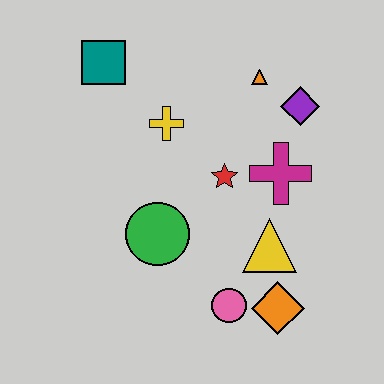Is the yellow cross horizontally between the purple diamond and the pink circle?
No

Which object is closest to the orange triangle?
The purple diamond is closest to the orange triangle.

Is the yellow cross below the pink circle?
No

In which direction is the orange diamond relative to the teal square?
The orange diamond is below the teal square.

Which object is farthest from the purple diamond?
The pink circle is farthest from the purple diamond.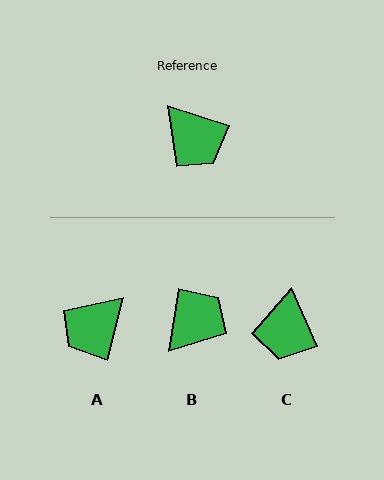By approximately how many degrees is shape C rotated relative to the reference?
Approximately 49 degrees clockwise.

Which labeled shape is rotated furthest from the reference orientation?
B, about 99 degrees away.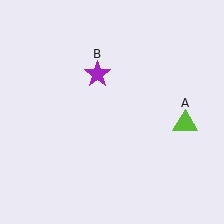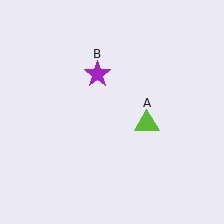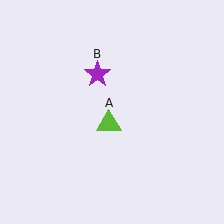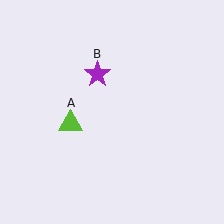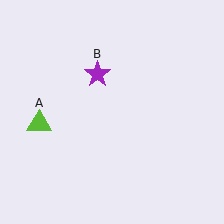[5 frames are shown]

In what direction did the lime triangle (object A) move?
The lime triangle (object A) moved left.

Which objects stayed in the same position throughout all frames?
Purple star (object B) remained stationary.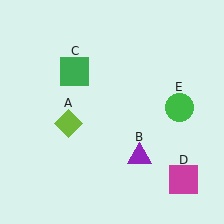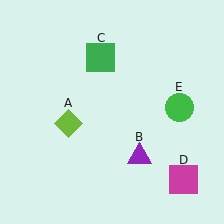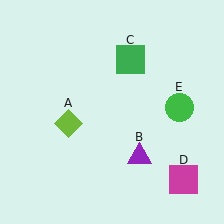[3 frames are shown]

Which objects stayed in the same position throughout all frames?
Lime diamond (object A) and purple triangle (object B) and magenta square (object D) and green circle (object E) remained stationary.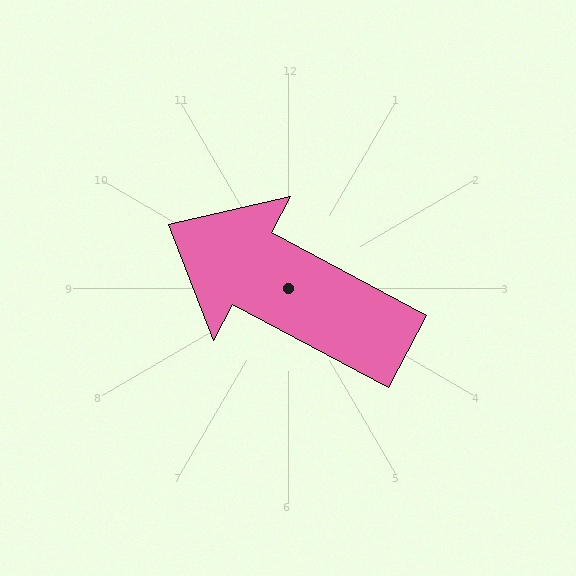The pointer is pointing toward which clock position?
Roughly 10 o'clock.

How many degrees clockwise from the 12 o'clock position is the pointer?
Approximately 298 degrees.